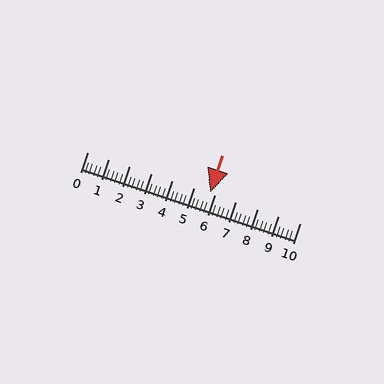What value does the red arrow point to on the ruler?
The red arrow points to approximately 5.8.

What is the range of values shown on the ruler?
The ruler shows values from 0 to 10.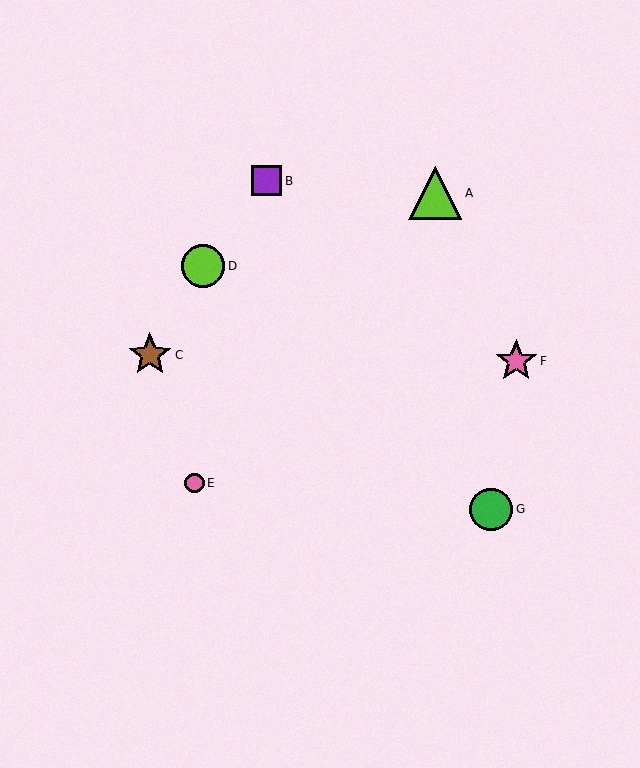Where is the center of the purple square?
The center of the purple square is at (267, 181).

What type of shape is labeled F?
Shape F is a pink star.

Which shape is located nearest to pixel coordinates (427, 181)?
The lime triangle (labeled A) at (435, 193) is nearest to that location.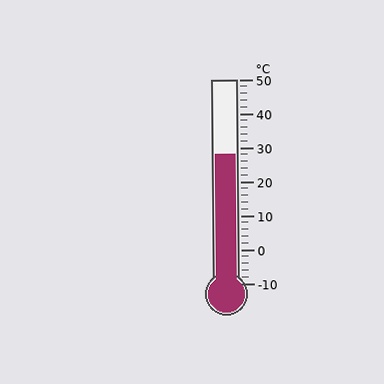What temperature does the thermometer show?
The thermometer shows approximately 28°C.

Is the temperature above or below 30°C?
The temperature is below 30°C.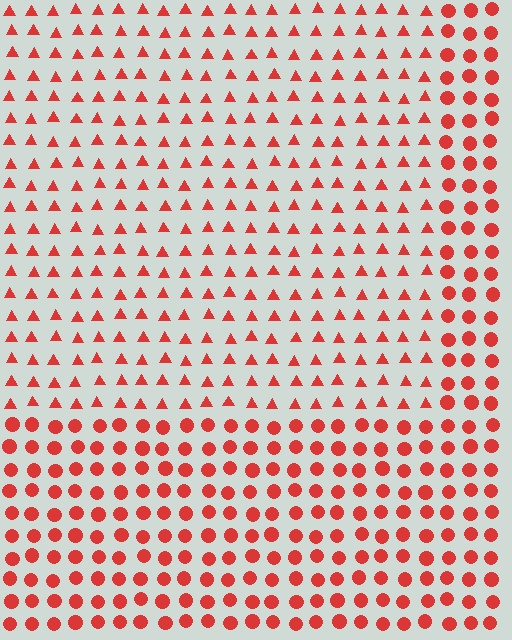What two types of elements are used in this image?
The image uses triangles inside the rectangle region and circles outside it.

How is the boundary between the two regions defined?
The boundary is defined by a change in element shape: triangles inside vs. circles outside. All elements share the same color and spacing.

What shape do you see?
I see a rectangle.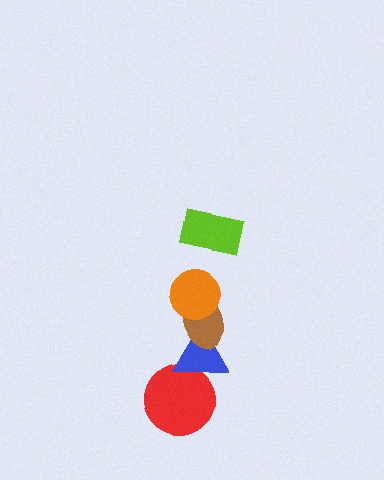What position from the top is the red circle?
The red circle is 5th from the top.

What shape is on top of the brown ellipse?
The orange circle is on top of the brown ellipse.